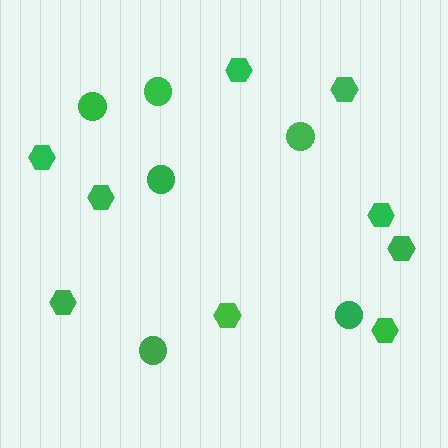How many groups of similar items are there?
There are 2 groups: one group of hexagons (9) and one group of circles (6).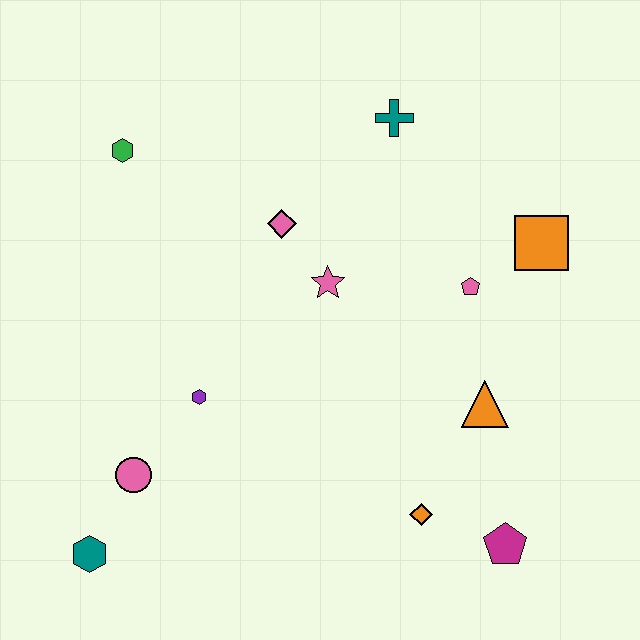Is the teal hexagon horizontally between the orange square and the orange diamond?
No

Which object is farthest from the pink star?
The teal hexagon is farthest from the pink star.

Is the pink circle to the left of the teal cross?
Yes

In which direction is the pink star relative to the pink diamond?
The pink star is below the pink diamond.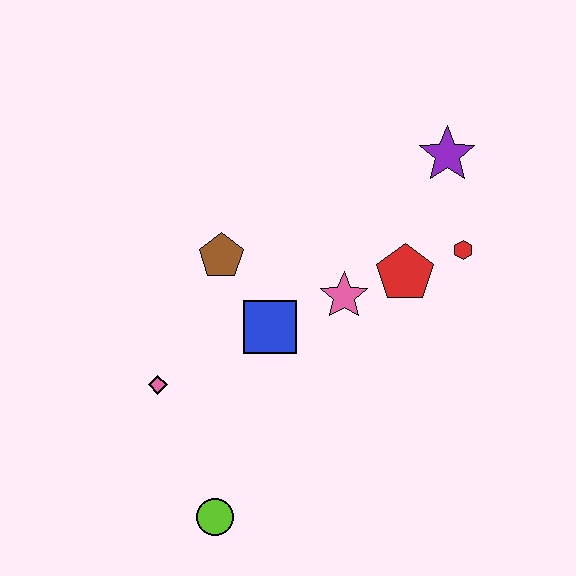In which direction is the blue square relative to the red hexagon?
The blue square is to the left of the red hexagon.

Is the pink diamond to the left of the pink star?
Yes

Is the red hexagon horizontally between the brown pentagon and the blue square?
No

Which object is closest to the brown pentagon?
The blue square is closest to the brown pentagon.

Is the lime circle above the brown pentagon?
No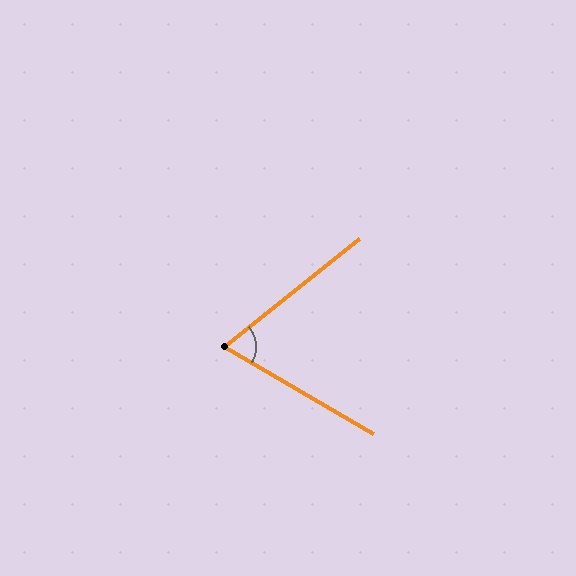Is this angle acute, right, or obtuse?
It is acute.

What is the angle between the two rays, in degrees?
Approximately 69 degrees.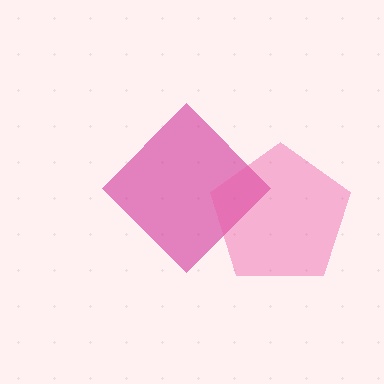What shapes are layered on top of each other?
The layered shapes are: a magenta diamond, a pink pentagon.